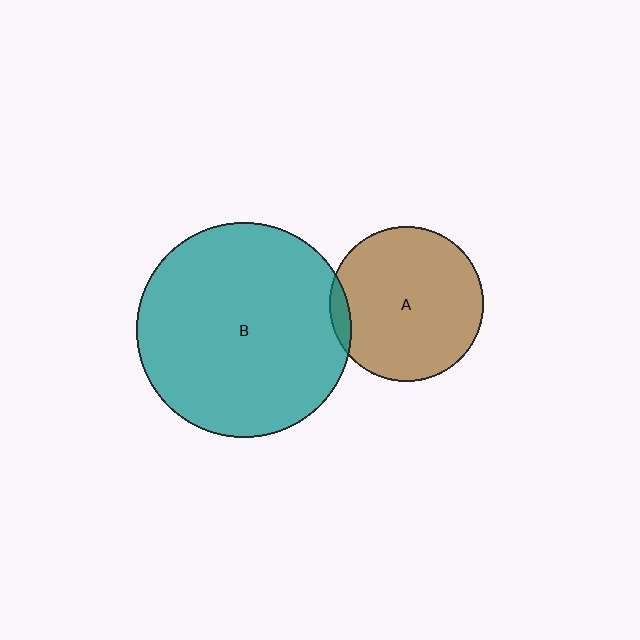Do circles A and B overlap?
Yes.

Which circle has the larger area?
Circle B (teal).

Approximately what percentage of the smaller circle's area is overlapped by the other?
Approximately 5%.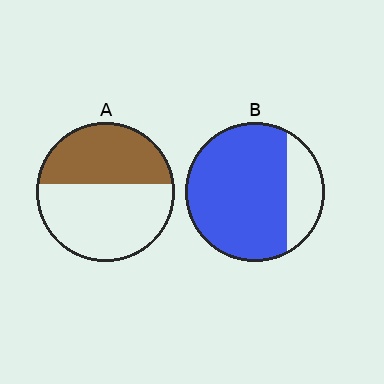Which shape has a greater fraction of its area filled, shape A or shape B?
Shape B.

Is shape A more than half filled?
No.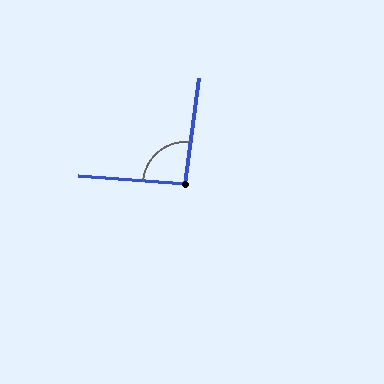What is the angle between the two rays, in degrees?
Approximately 93 degrees.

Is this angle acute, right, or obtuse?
It is approximately a right angle.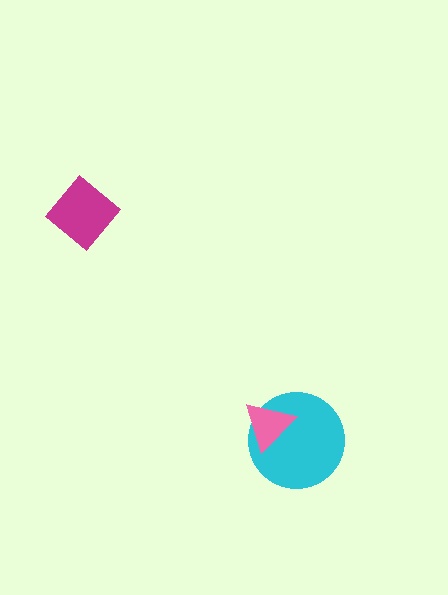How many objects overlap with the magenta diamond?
0 objects overlap with the magenta diamond.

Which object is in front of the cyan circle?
The pink triangle is in front of the cyan circle.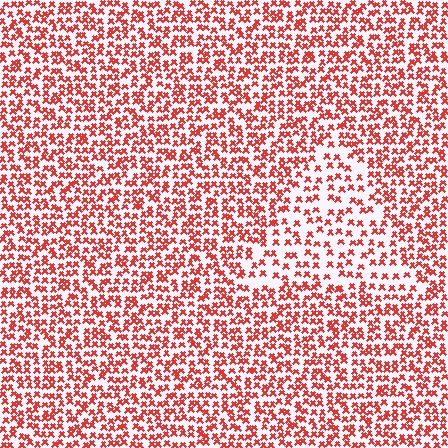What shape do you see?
I see a triangle.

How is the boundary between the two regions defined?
The boundary is defined by a change in element density (approximately 1.8x ratio). All elements are the same color, size, and shape.